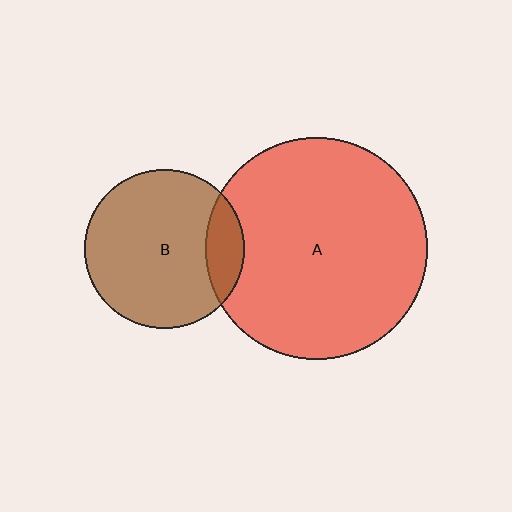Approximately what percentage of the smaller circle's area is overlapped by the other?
Approximately 15%.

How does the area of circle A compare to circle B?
Approximately 1.9 times.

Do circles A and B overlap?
Yes.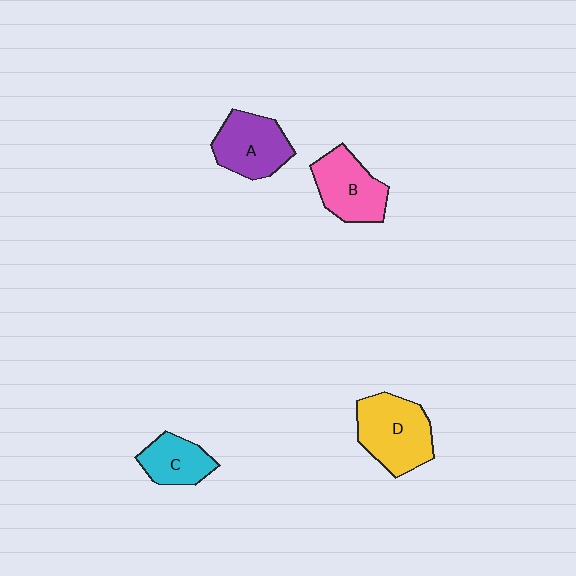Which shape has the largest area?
Shape D (yellow).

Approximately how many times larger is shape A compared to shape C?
Approximately 1.4 times.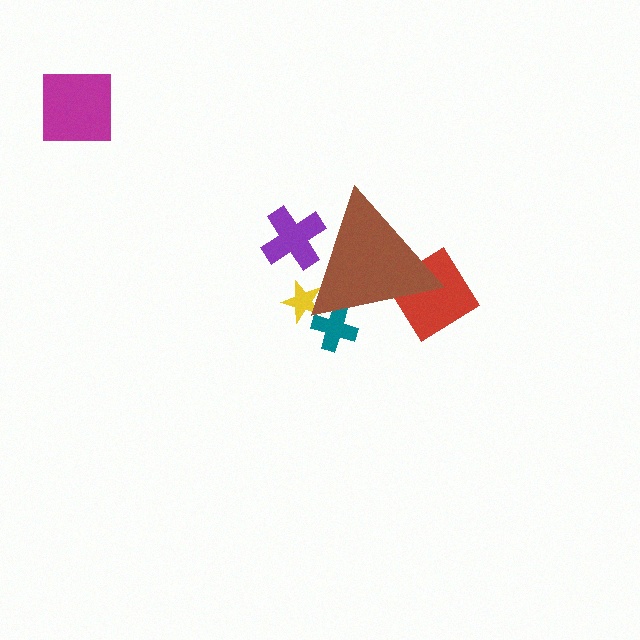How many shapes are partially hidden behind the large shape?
4 shapes are partially hidden.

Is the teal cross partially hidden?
Yes, the teal cross is partially hidden behind the brown triangle.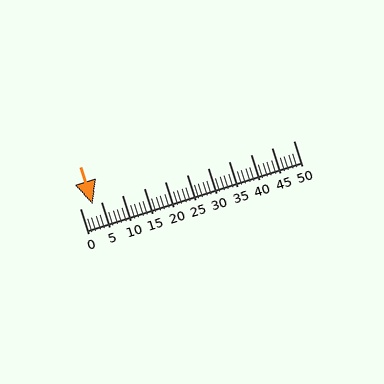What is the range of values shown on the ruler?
The ruler shows values from 0 to 50.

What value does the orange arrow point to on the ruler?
The orange arrow points to approximately 3.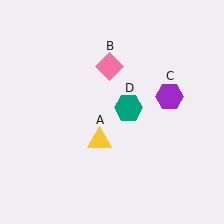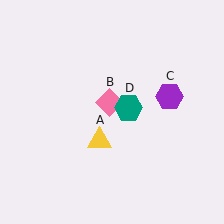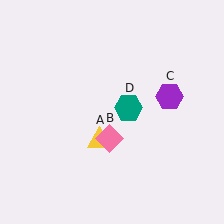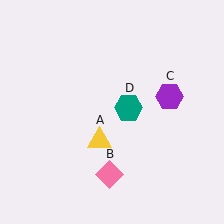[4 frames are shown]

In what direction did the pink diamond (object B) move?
The pink diamond (object B) moved down.